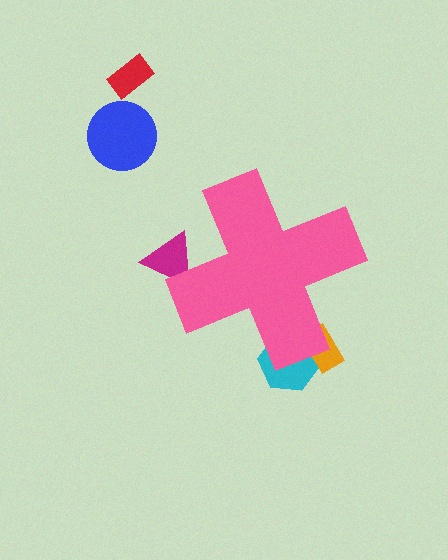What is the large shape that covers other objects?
A pink cross.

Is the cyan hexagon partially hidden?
Yes, the cyan hexagon is partially hidden behind the pink cross.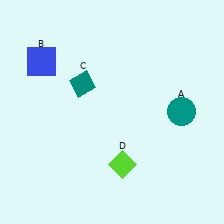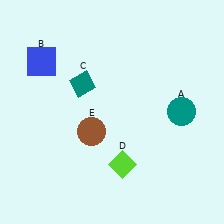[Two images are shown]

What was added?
A brown circle (E) was added in Image 2.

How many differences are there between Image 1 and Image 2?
There is 1 difference between the two images.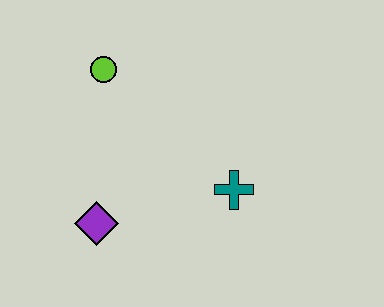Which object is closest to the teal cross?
The purple diamond is closest to the teal cross.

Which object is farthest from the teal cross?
The lime circle is farthest from the teal cross.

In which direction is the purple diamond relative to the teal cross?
The purple diamond is to the left of the teal cross.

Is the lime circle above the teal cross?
Yes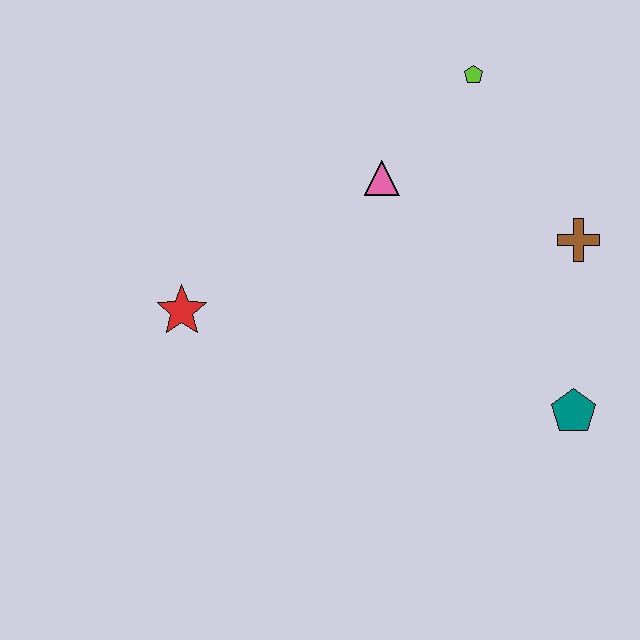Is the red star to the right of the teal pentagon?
No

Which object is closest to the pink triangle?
The lime pentagon is closest to the pink triangle.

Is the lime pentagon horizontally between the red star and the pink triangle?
No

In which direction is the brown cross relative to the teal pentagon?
The brown cross is above the teal pentagon.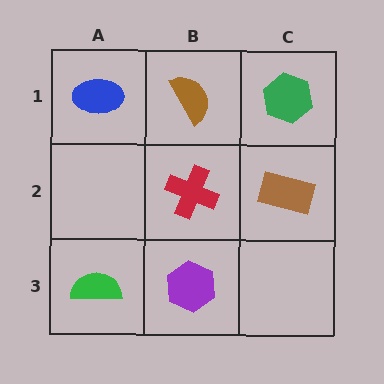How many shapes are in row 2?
2 shapes.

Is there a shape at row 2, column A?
No, that cell is empty.